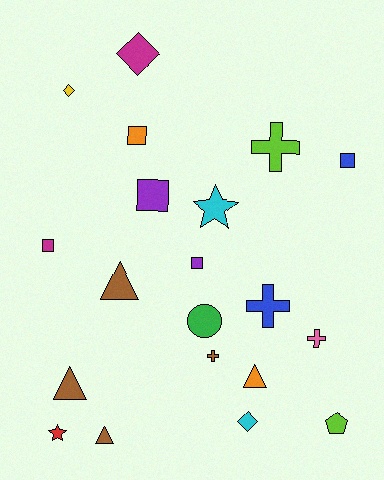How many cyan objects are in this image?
There are 2 cyan objects.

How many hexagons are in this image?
There are no hexagons.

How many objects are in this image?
There are 20 objects.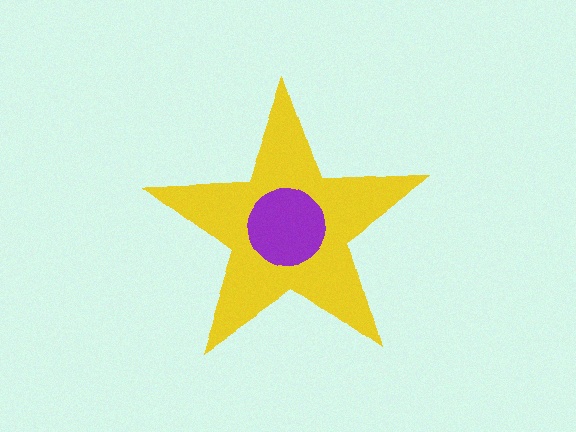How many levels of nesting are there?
2.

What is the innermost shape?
The purple circle.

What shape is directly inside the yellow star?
The purple circle.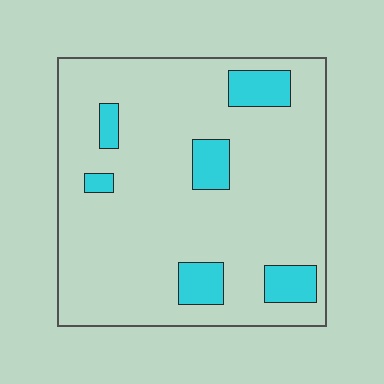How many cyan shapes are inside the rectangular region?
6.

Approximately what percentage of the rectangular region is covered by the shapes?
Approximately 15%.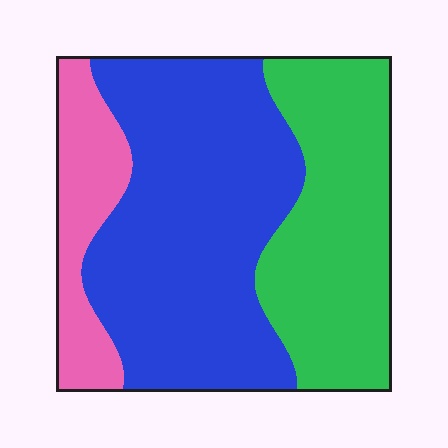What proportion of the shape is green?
Green takes up between a sixth and a third of the shape.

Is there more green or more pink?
Green.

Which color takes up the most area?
Blue, at roughly 50%.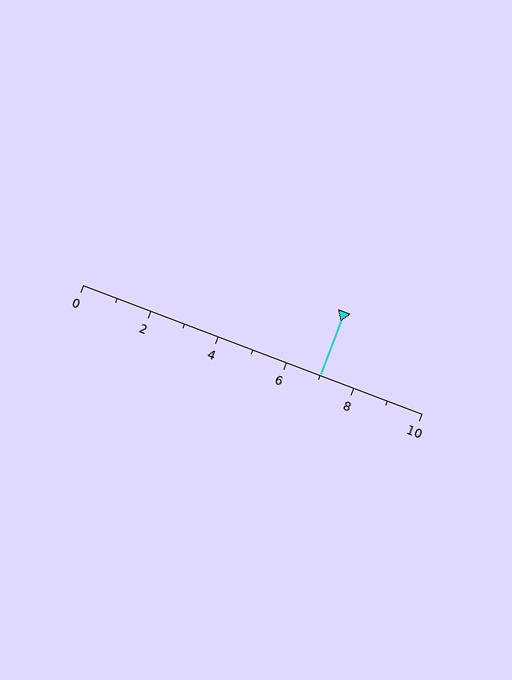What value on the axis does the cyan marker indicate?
The marker indicates approximately 7.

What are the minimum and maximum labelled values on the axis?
The axis runs from 0 to 10.